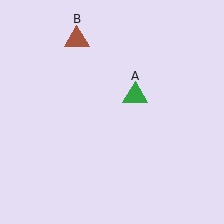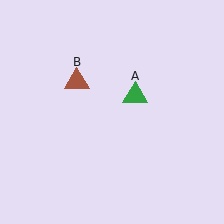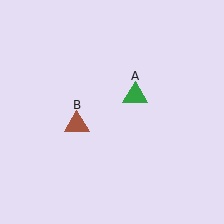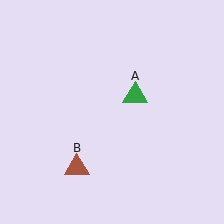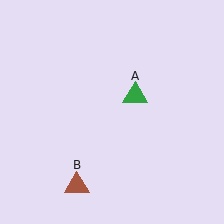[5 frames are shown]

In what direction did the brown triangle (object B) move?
The brown triangle (object B) moved down.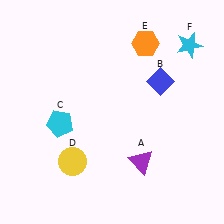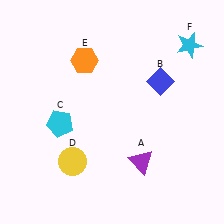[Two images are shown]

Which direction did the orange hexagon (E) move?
The orange hexagon (E) moved left.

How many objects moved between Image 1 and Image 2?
1 object moved between the two images.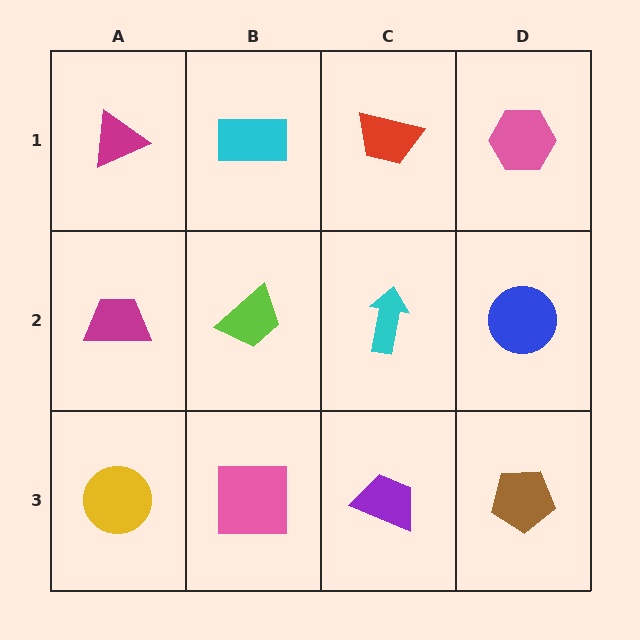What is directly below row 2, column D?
A brown pentagon.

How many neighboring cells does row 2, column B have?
4.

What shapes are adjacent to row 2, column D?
A pink hexagon (row 1, column D), a brown pentagon (row 3, column D), a cyan arrow (row 2, column C).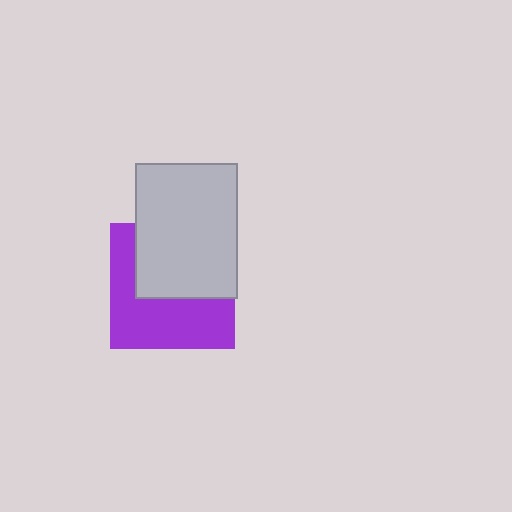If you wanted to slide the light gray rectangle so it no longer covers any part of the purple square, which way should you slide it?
Slide it up — that is the most direct way to separate the two shapes.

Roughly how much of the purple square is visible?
About half of it is visible (roughly 52%).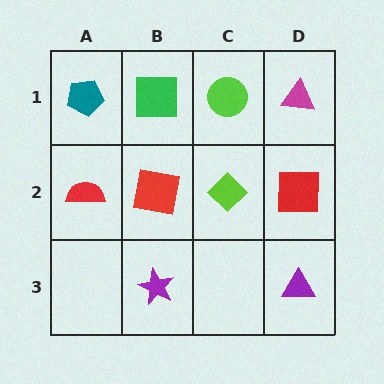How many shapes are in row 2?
4 shapes.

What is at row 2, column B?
A red square.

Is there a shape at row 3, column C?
No, that cell is empty.